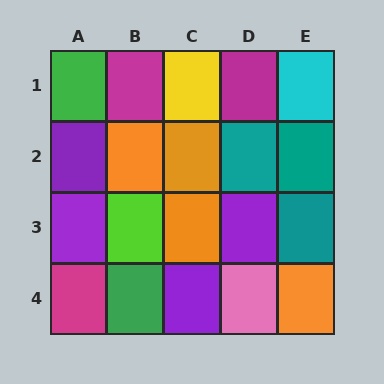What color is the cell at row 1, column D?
Magenta.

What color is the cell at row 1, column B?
Magenta.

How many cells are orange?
4 cells are orange.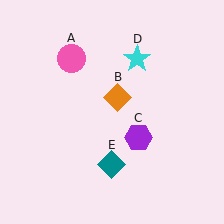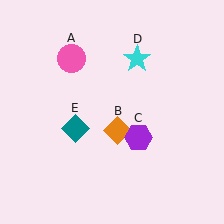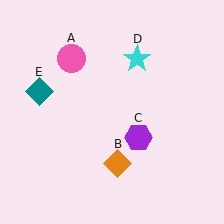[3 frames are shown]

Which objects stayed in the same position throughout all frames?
Pink circle (object A) and purple hexagon (object C) and cyan star (object D) remained stationary.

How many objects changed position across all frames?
2 objects changed position: orange diamond (object B), teal diamond (object E).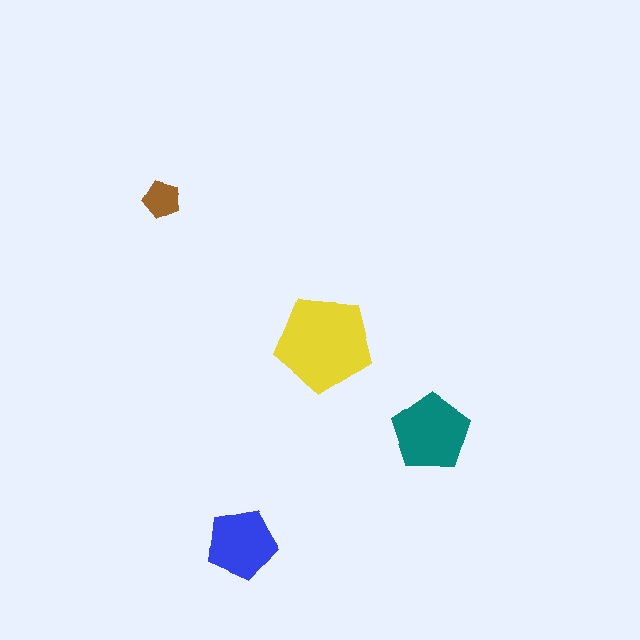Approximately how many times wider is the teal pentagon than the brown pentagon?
About 2 times wider.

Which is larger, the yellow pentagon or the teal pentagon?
The yellow one.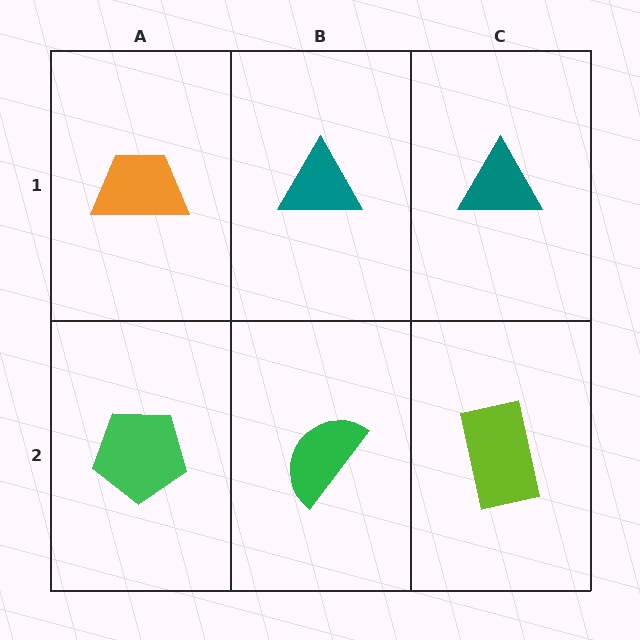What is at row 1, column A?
An orange trapezoid.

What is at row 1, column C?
A teal triangle.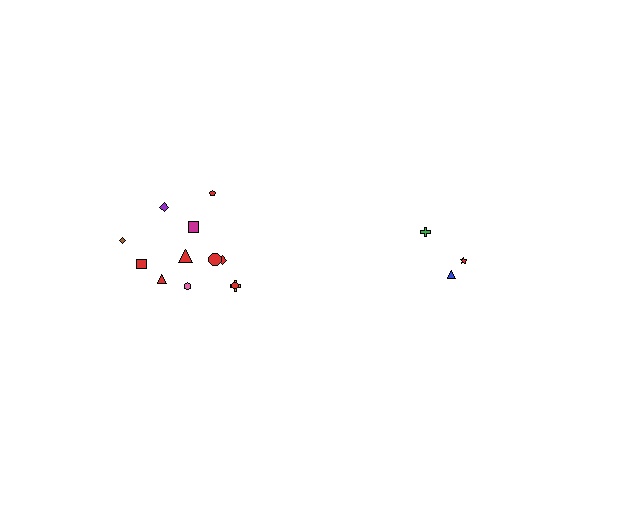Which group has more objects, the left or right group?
The left group.